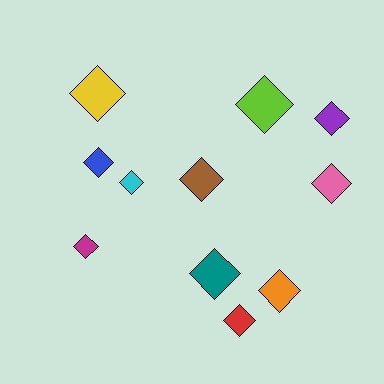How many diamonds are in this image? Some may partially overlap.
There are 11 diamonds.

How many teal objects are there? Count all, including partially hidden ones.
There is 1 teal object.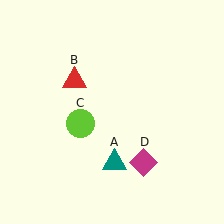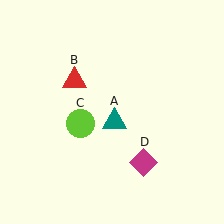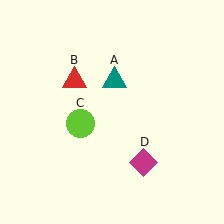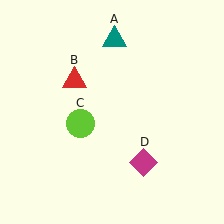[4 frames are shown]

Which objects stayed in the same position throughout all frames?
Red triangle (object B) and lime circle (object C) and magenta diamond (object D) remained stationary.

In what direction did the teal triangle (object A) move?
The teal triangle (object A) moved up.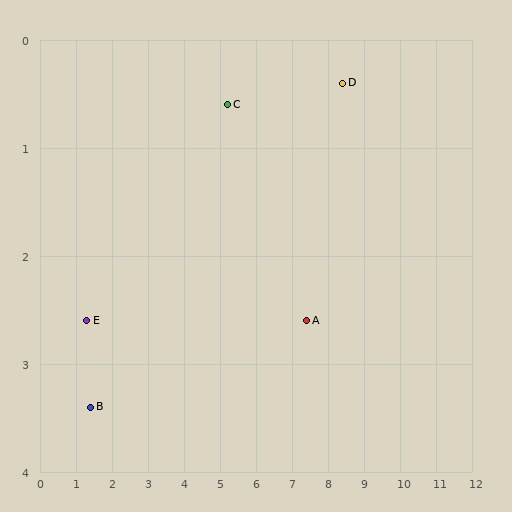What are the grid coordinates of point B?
Point B is at approximately (1.4, 3.4).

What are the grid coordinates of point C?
Point C is at approximately (5.2, 0.6).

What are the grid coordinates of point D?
Point D is at approximately (8.4, 0.4).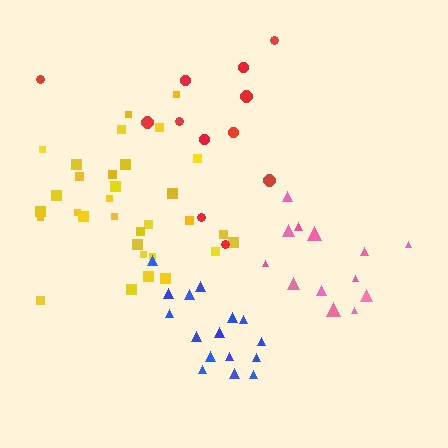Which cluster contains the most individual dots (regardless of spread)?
Yellow (32).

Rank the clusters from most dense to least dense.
blue, yellow, pink, red.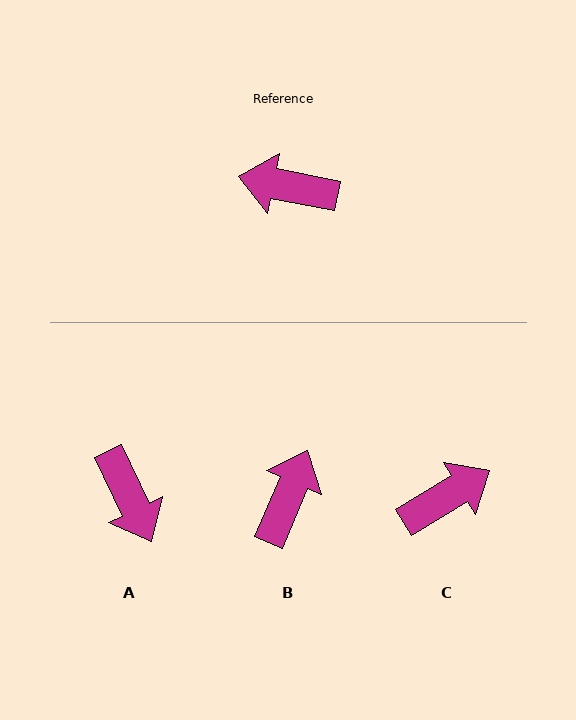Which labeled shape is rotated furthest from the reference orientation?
C, about 138 degrees away.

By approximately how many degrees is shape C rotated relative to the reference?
Approximately 138 degrees clockwise.